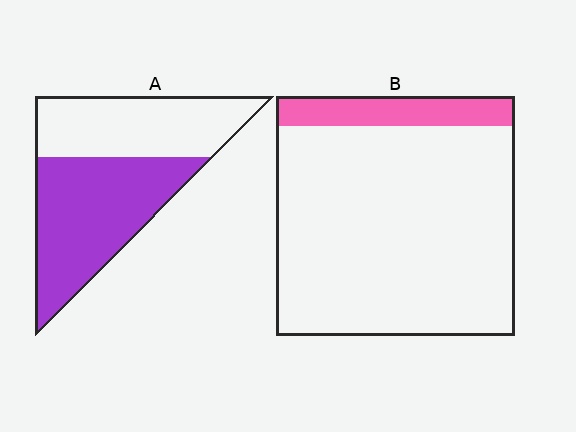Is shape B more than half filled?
No.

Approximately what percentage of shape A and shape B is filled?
A is approximately 55% and B is approximately 10%.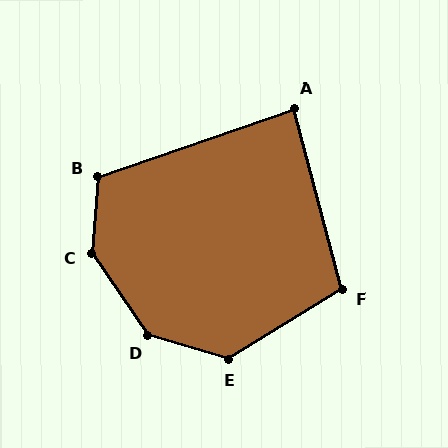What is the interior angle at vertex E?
Approximately 132 degrees (obtuse).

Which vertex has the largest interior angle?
C, at approximately 142 degrees.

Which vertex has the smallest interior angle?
A, at approximately 86 degrees.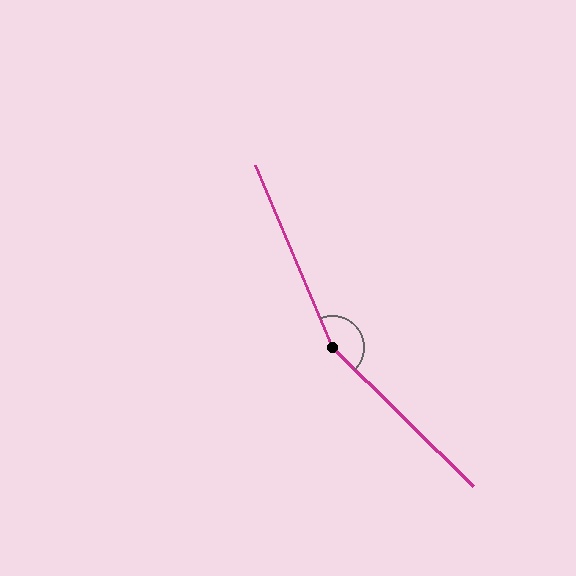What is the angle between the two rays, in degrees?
Approximately 157 degrees.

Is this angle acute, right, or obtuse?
It is obtuse.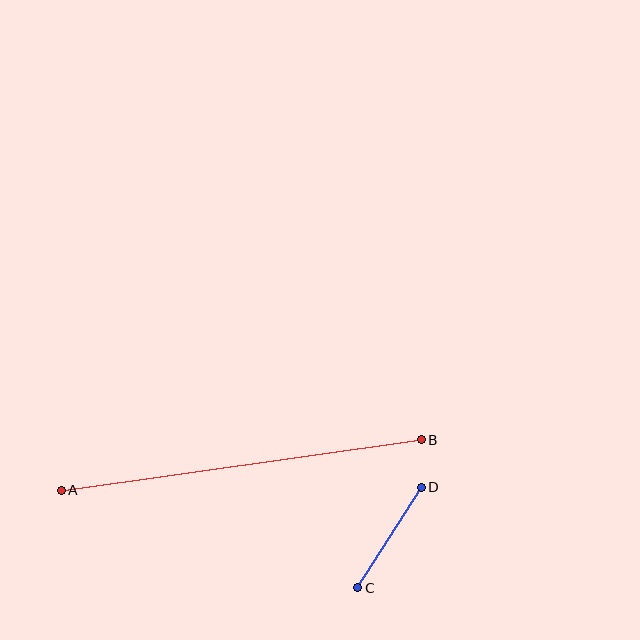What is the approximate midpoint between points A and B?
The midpoint is at approximately (241, 465) pixels.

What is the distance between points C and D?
The distance is approximately 119 pixels.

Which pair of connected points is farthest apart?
Points A and B are farthest apart.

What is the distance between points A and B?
The distance is approximately 363 pixels.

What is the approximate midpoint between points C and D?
The midpoint is at approximately (389, 537) pixels.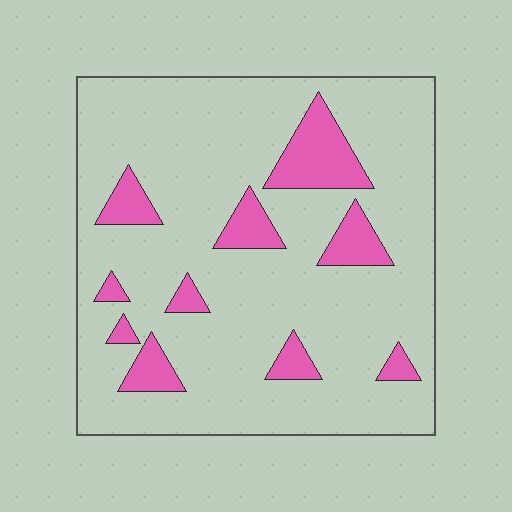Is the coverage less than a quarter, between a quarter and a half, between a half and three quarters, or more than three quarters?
Less than a quarter.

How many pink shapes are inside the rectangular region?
10.